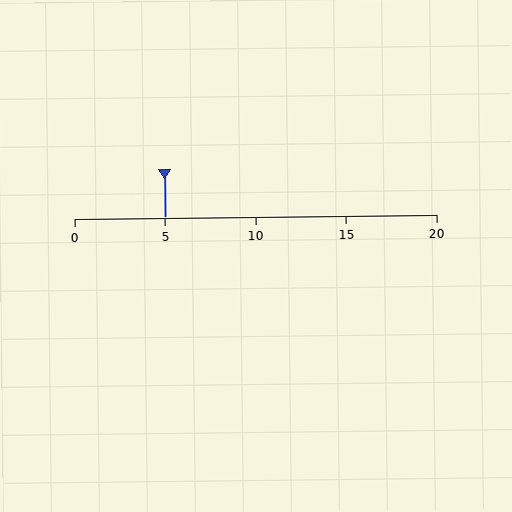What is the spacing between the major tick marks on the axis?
The major ticks are spaced 5 apart.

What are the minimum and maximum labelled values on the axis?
The axis runs from 0 to 20.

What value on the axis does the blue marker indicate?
The marker indicates approximately 5.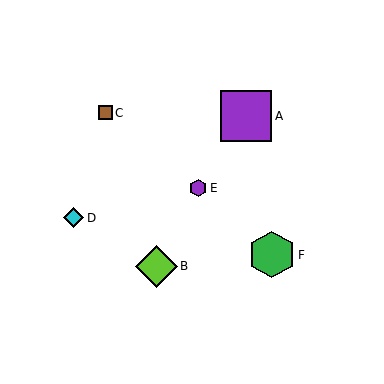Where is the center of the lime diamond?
The center of the lime diamond is at (156, 266).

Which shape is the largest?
The purple square (labeled A) is the largest.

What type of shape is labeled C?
Shape C is a brown square.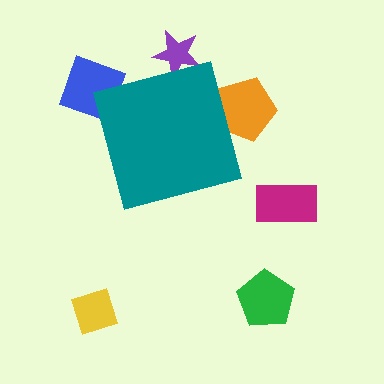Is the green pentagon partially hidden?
No, the green pentagon is fully visible.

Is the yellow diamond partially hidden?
No, the yellow diamond is fully visible.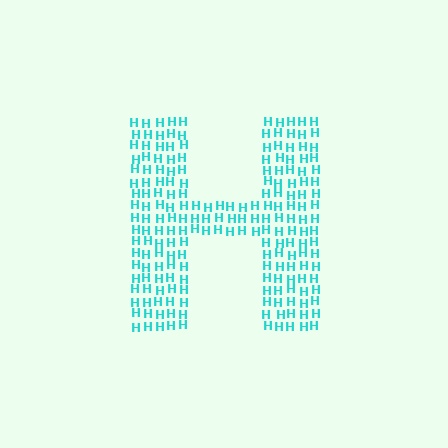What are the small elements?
The small elements are letter H's.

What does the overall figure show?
The overall figure shows the letter H.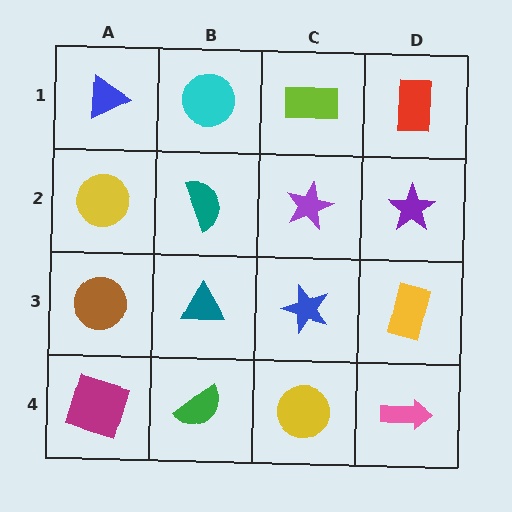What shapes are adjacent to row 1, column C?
A purple star (row 2, column C), a cyan circle (row 1, column B), a red rectangle (row 1, column D).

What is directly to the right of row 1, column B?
A lime rectangle.